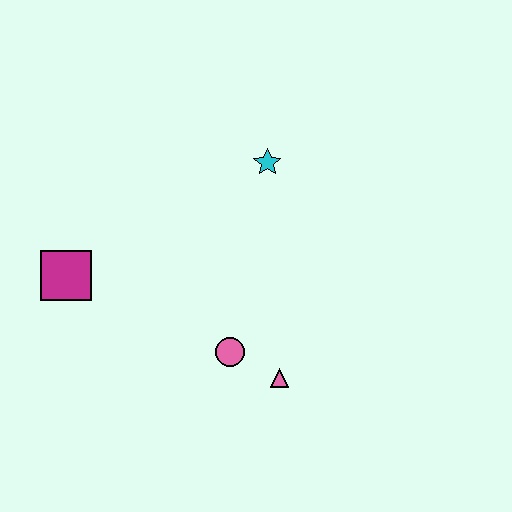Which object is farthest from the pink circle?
The cyan star is farthest from the pink circle.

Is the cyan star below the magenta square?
No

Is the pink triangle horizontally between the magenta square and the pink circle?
No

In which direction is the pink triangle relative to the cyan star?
The pink triangle is below the cyan star.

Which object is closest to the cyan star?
The pink circle is closest to the cyan star.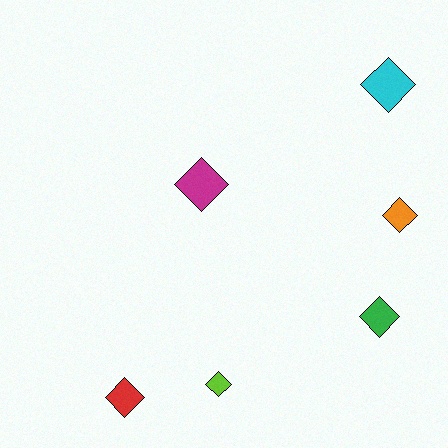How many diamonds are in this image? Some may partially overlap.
There are 6 diamonds.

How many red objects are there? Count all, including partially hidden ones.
There is 1 red object.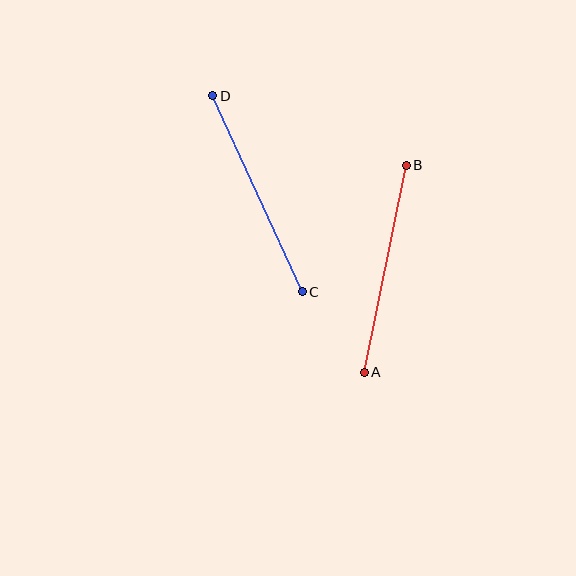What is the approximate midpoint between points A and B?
The midpoint is at approximately (385, 269) pixels.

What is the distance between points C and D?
The distance is approximately 216 pixels.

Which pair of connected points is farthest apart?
Points C and D are farthest apart.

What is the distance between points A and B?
The distance is approximately 211 pixels.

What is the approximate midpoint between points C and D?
The midpoint is at approximately (258, 194) pixels.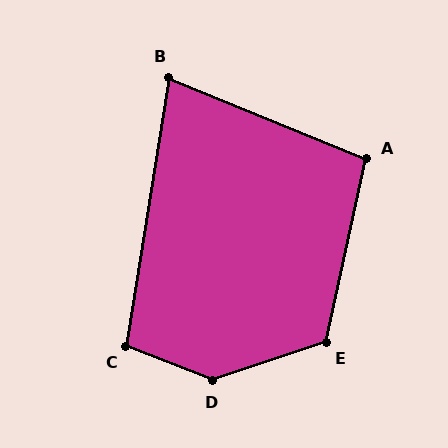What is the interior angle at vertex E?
Approximately 121 degrees (obtuse).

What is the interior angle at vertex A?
Approximately 100 degrees (obtuse).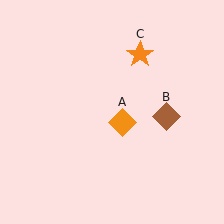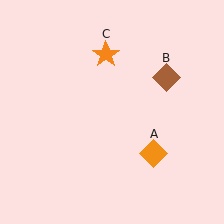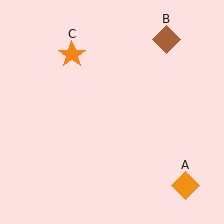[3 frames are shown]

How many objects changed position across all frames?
3 objects changed position: orange diamond (object A), brown diamond (object B), orange star (object C).